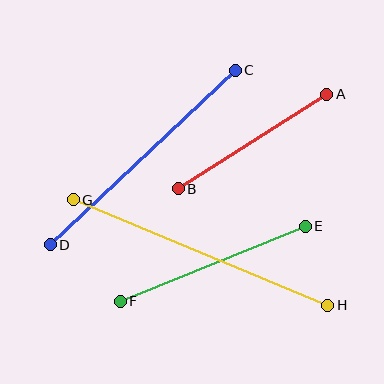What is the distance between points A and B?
The distance is approximately 176 pixels.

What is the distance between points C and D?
The distance is approximately 254 pixels.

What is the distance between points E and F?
The distance is approximately 199 pixels.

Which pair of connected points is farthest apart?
Points G and H are farthest apart.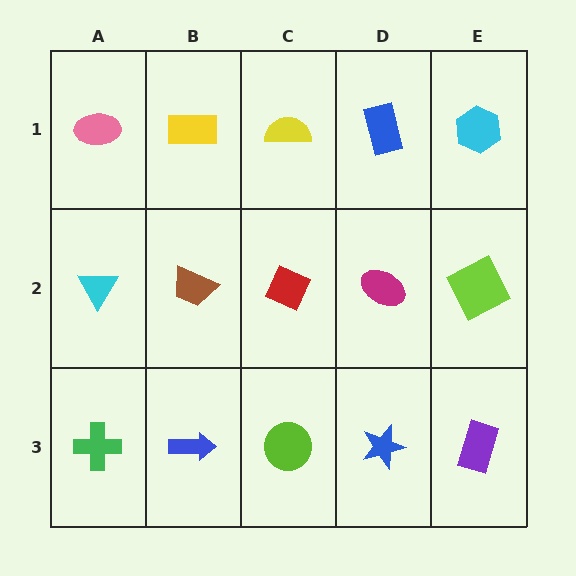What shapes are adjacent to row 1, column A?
A cyan triangle (row 2, column A), a yellow rectangle (row 1, column B).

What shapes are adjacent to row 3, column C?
A red diamond (row 2, column C), a blue arrow (row 3, column B), a blue star (row 3, column D).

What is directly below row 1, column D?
A magenta ellipse.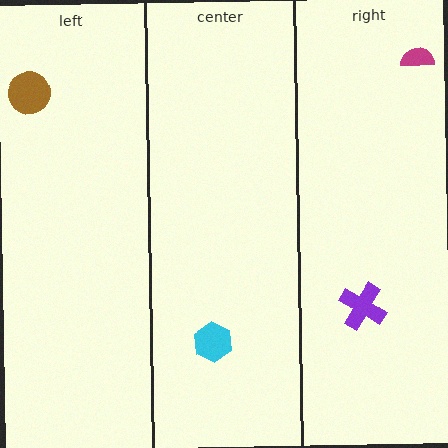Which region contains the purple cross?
The right region.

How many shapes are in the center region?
1.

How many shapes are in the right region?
2.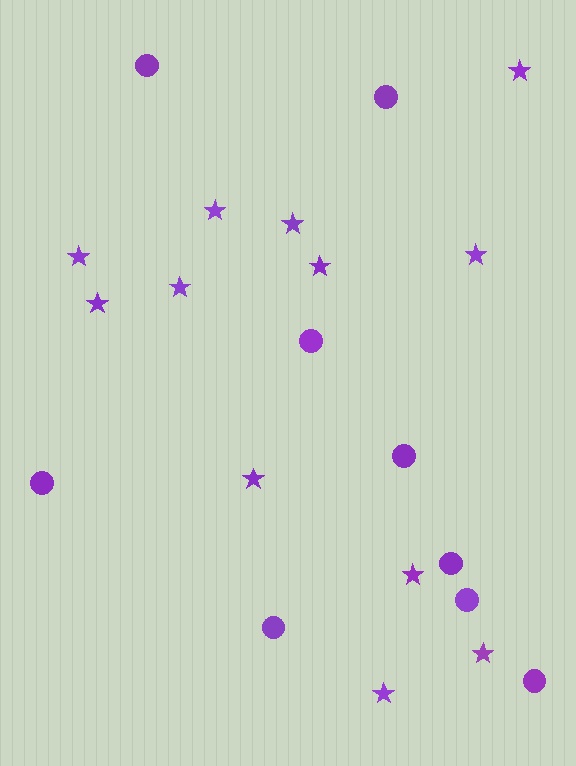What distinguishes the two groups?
There are 2 groups: one group of stars (12) and one group of circles (9).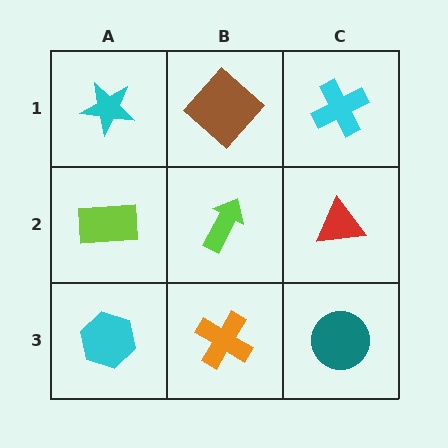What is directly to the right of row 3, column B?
A teal circle.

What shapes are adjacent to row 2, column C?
A cyan cross (row 1, column C), a teal circle (row 3, column C), a lime arrow (row 2, column B).